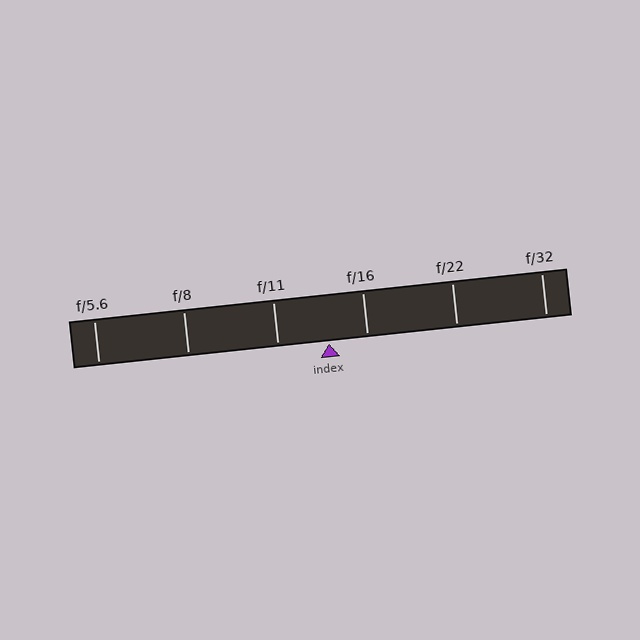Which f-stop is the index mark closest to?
The index mark is closest to f/16.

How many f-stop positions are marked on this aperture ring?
There are 6 f-stop positions marked.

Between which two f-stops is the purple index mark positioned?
The index mark is between f/11 and f/16.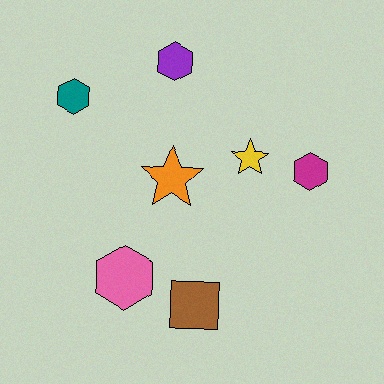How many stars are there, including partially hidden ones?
There are 2 stars.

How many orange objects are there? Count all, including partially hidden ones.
There is 1 orange object.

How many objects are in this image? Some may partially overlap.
There are 7 objects.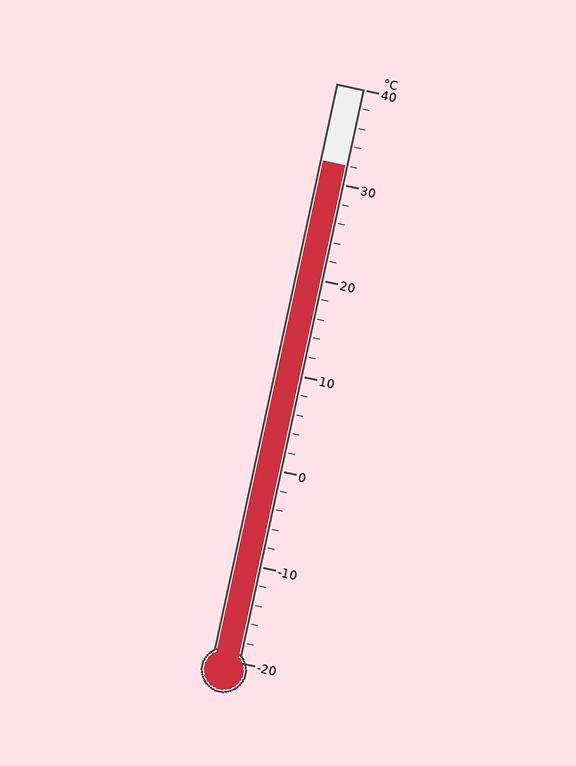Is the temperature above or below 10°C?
The temperature is above 10°C.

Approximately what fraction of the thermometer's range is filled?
The thermometer is filled to approximately 85% of its range.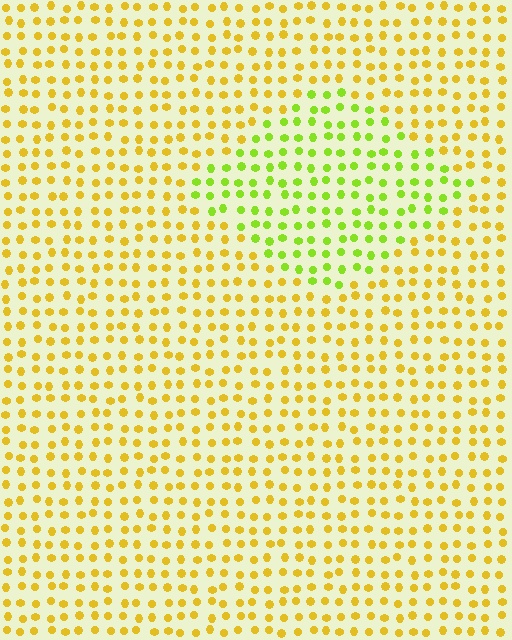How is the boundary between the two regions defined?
The boundary is defined purely by a slight shift in hue (about 41 degrees). Spacing, size, and orientation are identical on both sides.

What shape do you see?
I see a diamond.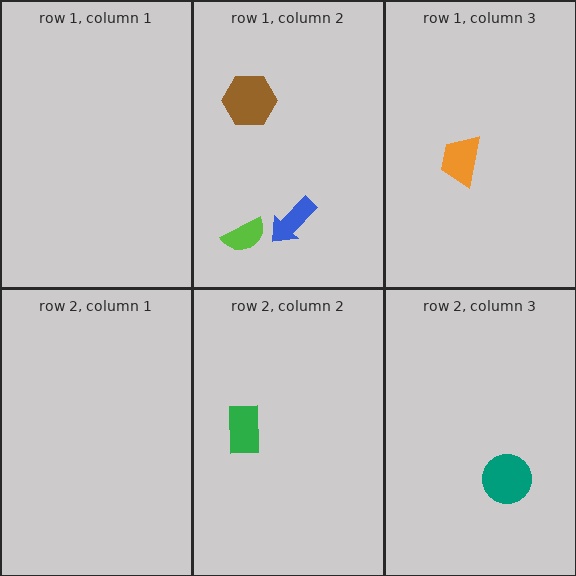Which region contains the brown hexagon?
The row 1, column 2 region.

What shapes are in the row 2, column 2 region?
The green rectangle.